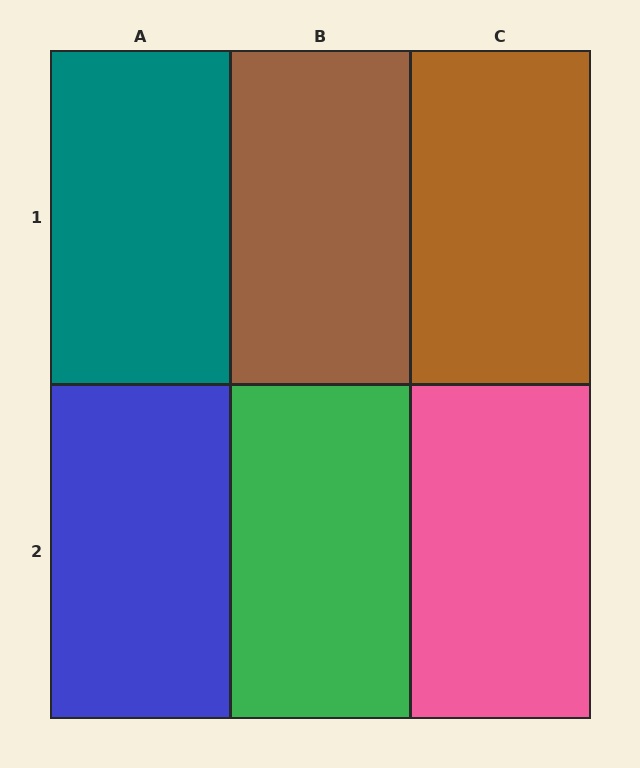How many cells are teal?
1 cell is teal.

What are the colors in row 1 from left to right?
Teal, brown, brown.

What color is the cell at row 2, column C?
Pink.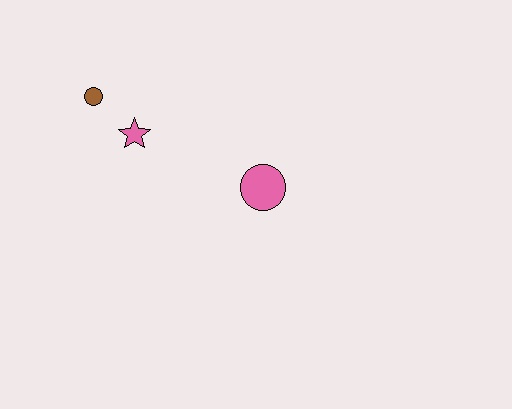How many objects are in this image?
There are 3 objects.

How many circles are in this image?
There are 2 circles.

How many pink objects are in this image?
There are 2 pink objects.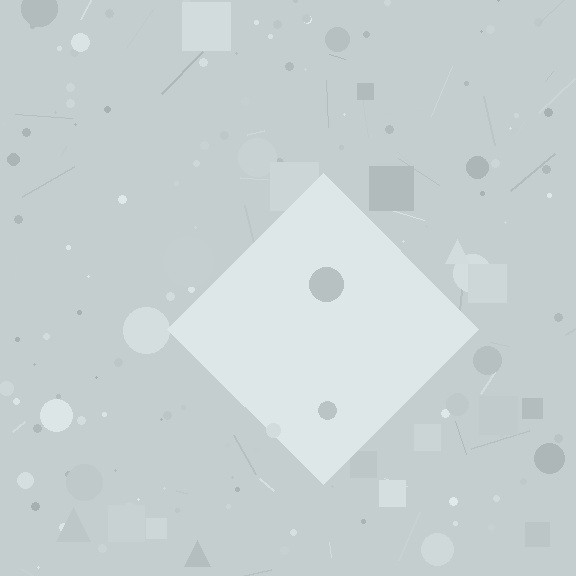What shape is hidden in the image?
A diamond is hidden in the image.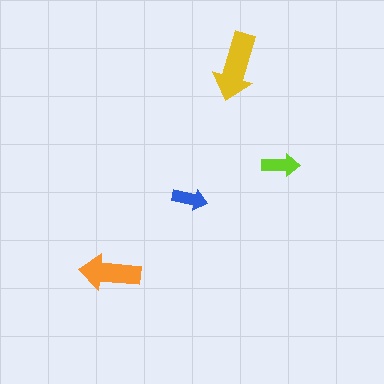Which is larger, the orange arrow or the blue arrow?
The orange one.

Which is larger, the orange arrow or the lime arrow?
The orange one.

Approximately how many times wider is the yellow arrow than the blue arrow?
About 2 times wider.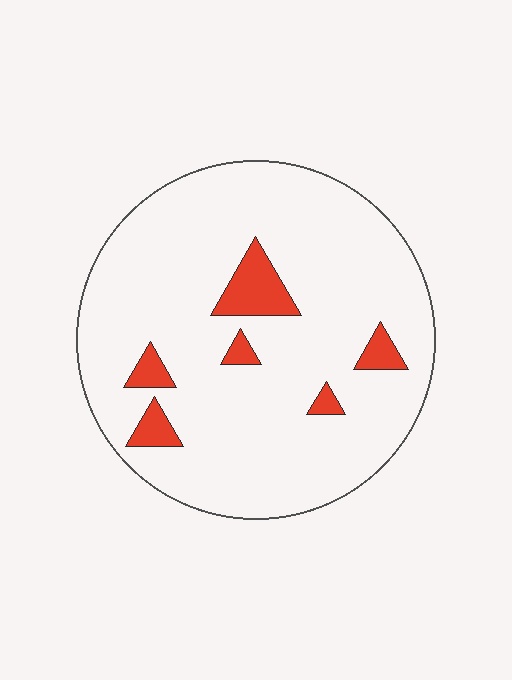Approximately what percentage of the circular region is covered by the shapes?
Approximately 10%.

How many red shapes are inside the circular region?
6.